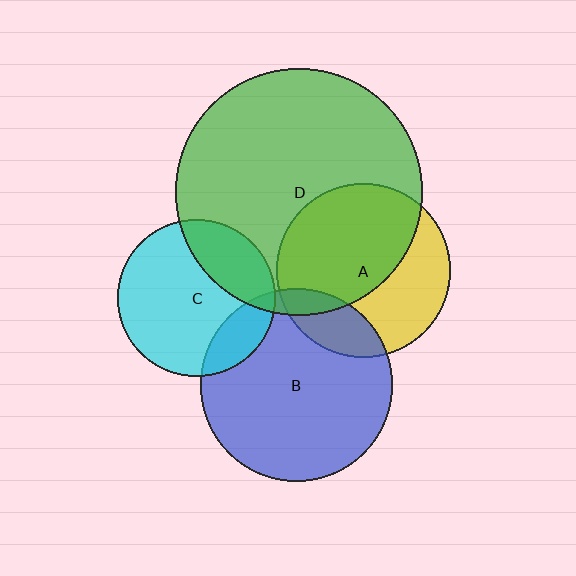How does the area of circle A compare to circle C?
Approximately 1.2 times.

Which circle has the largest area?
Circle D (green).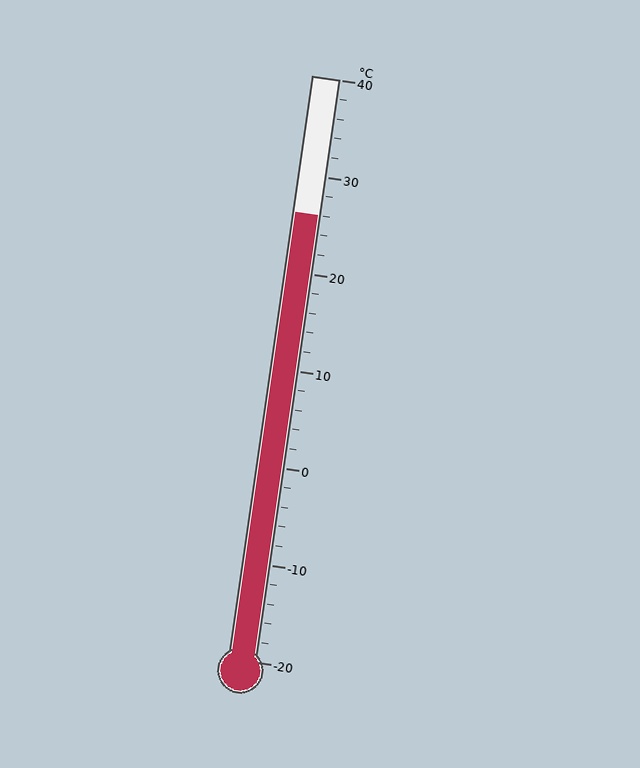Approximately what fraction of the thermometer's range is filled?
The thermometer is filled to approximately 75% of its range.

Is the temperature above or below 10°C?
The temperature is above 10°C.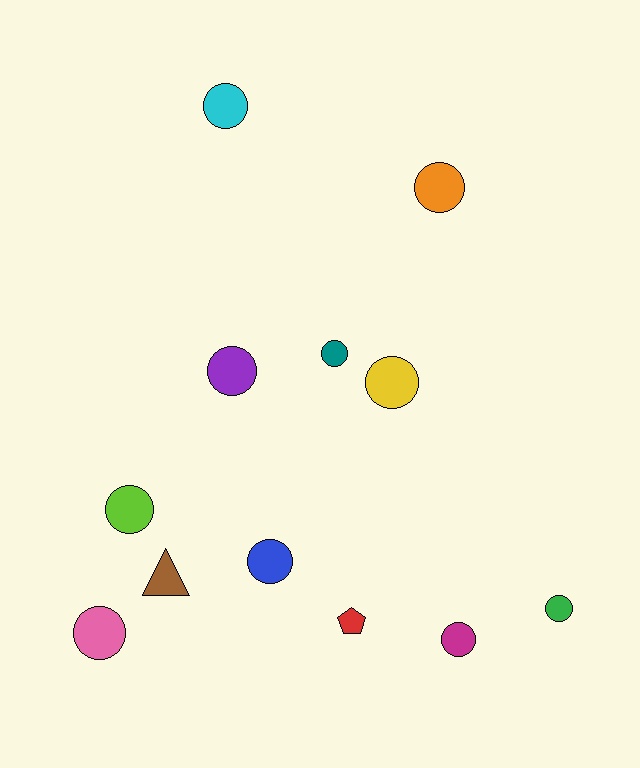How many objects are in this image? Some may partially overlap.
There are 12 objects.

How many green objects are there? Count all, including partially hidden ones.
There is 1 green object.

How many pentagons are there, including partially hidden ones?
There is 1 pentagon.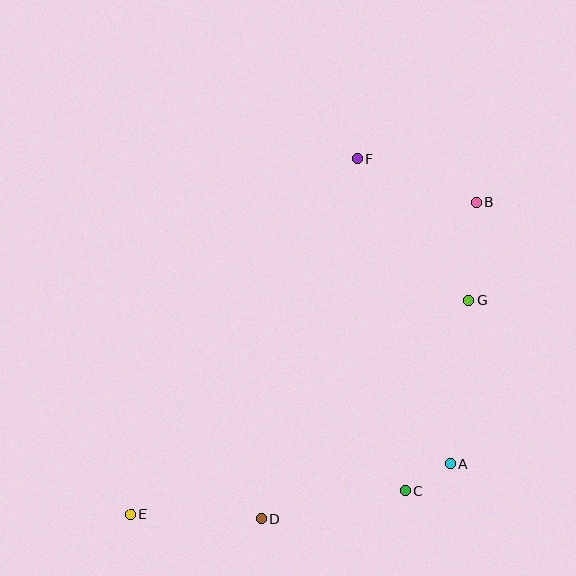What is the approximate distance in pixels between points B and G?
The distance between B and G is approximately 98 pixels.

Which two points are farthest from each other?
Points B and E are farthest from each other.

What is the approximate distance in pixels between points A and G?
The distance between A and G is approximately 164 pixels.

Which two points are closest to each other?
Points A and C are closest to each other.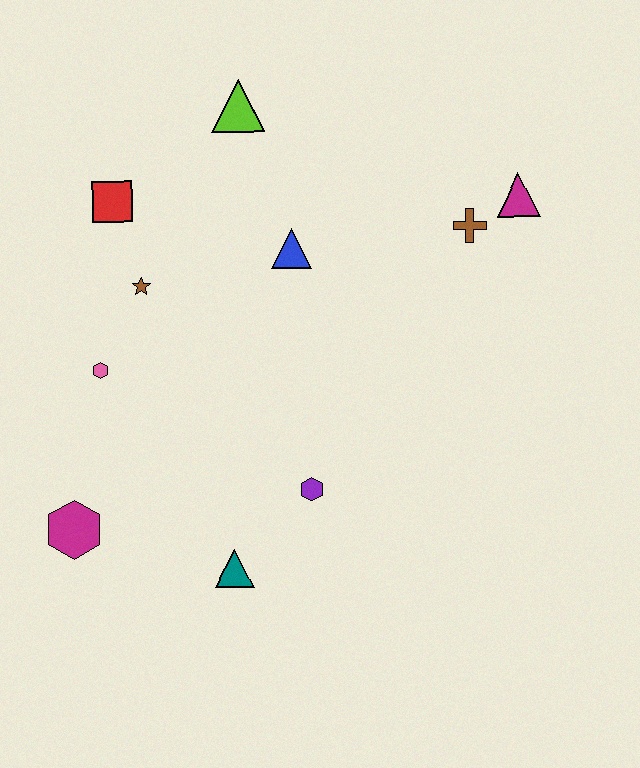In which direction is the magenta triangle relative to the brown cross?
The magenta triangle is to the right of the brown cross.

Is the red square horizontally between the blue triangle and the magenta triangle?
No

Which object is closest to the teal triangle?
The purple hexagon is closest to the teal triangle.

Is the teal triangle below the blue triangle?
Yes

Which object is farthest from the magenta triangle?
The magenta hexagon is farthest from the magenta triangle.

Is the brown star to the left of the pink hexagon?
No